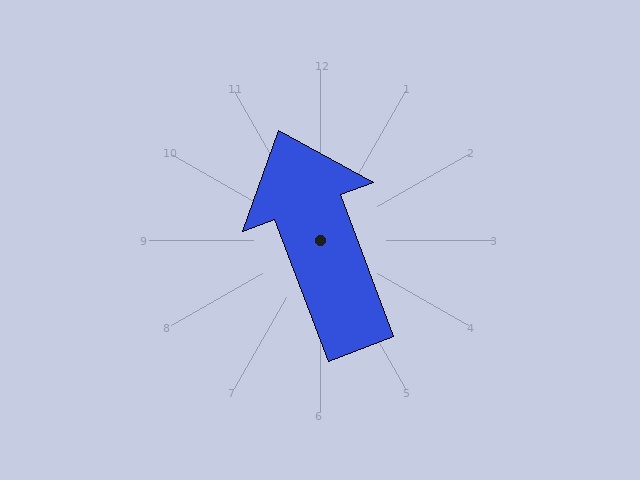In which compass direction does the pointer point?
North.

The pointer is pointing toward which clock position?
Roughly 11 o'clock.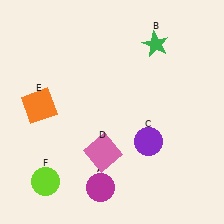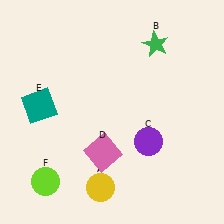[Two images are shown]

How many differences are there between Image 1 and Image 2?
There are 2 differences between the two images.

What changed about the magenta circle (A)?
In Image 1, A is magenta. In Image 2, it changed to yellow.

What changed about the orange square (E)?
In Image 1, E is orange. In Image 2, it changed to teal.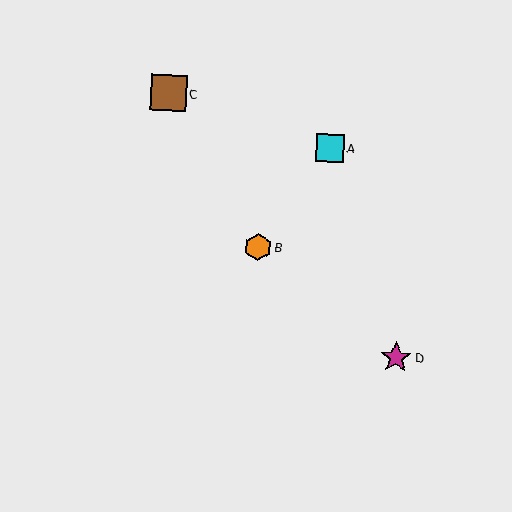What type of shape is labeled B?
Shape B is an orange hexagon.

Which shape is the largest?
The brown square (labeled C) is the largest.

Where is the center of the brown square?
The center of the brown square is at (169, 93).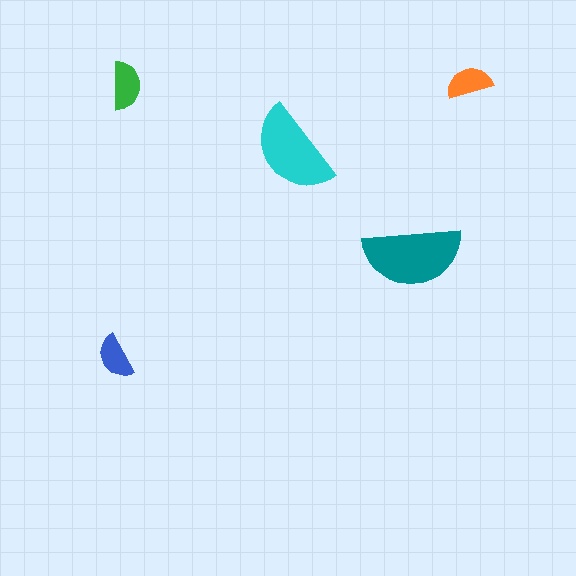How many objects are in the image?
There are 5 objects in the image.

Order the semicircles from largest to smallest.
the teal one, the cyan one, the green one, the orange one, the blue one.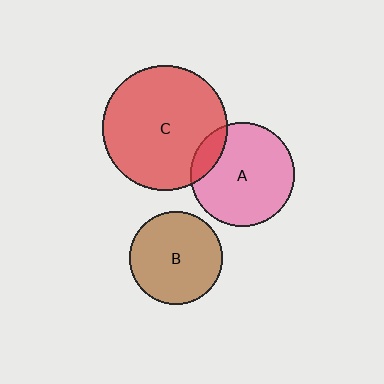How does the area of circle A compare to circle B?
Approximately 1.3 times.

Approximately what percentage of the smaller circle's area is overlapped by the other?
Approximately 15%.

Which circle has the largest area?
Circle C (red).